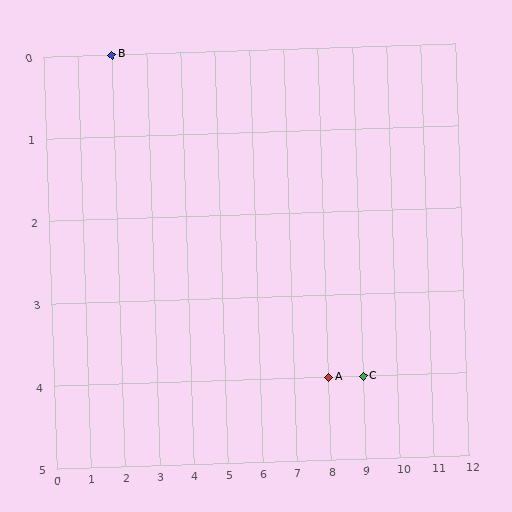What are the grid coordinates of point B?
Point B is at grid coordinates (2, 0).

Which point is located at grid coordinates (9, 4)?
Point C is at (9, 4).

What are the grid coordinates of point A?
Point A is at grid coordinates (8, 4).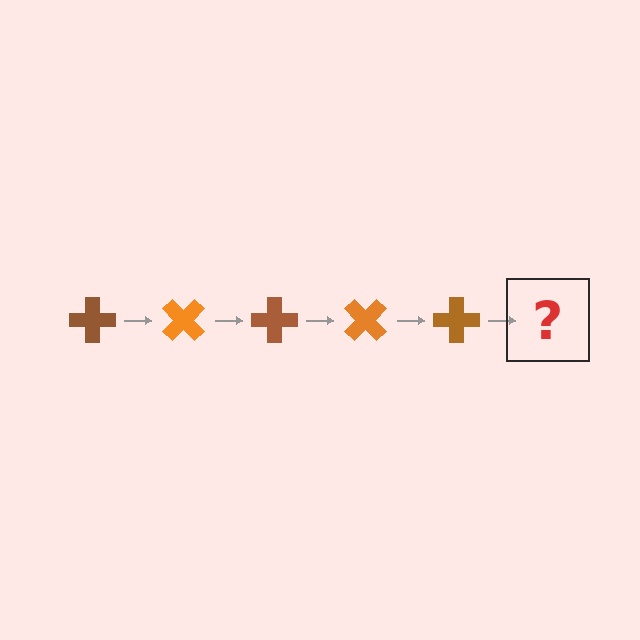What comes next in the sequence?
The next element should be an orange cross, rotated 225 degrees from the start.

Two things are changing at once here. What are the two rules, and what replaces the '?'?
The two rules are that it rotates 45 degrees each step and the color cycles through brown and orange. The '?' should be an orange cross, rotated 225 degrees from the start.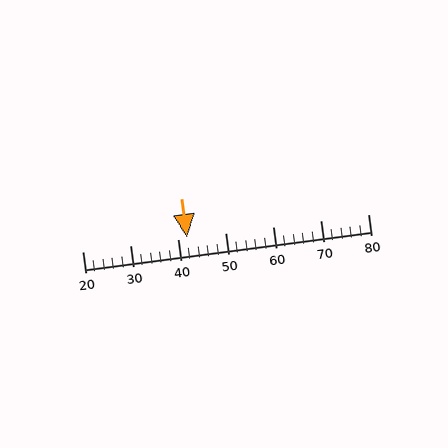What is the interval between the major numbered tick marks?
The major tick marks are spaced 10 units apart.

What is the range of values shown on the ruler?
The ruler shows values from 20 to 80.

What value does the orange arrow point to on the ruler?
The orange arrow points to approximately 42.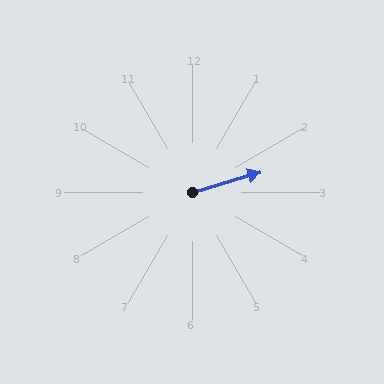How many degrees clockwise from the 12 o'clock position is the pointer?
Approximately 73 degrees.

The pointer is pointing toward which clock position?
Roughly 2 o'clock.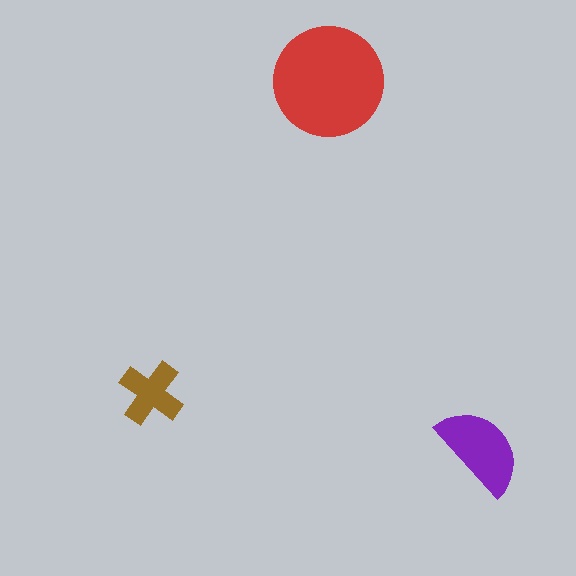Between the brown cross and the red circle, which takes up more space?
The red circle.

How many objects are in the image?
There are 3 objects in the image.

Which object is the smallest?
The brown cross.